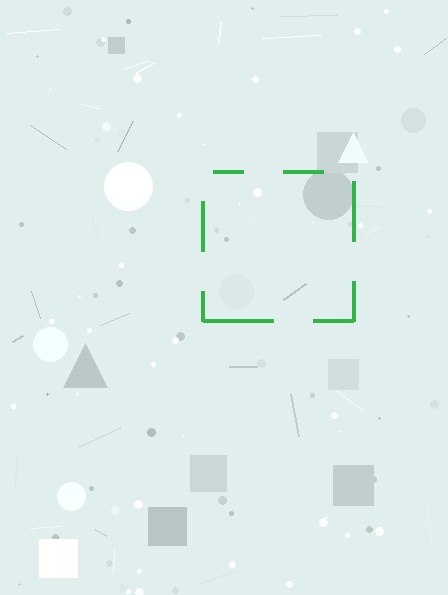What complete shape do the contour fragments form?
The contour fragments form a square.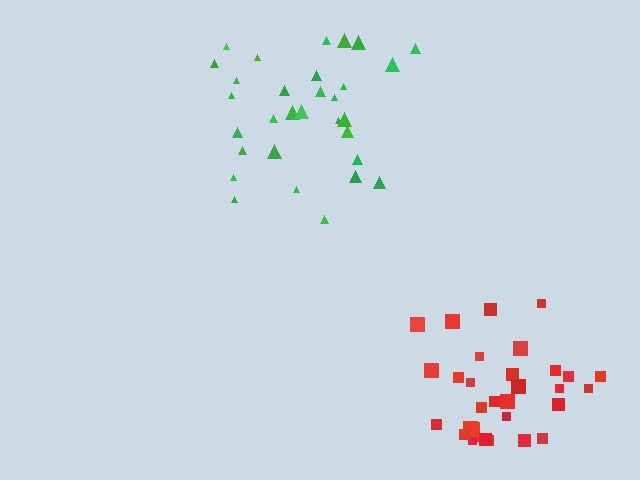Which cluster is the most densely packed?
Green.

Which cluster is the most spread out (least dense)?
Red.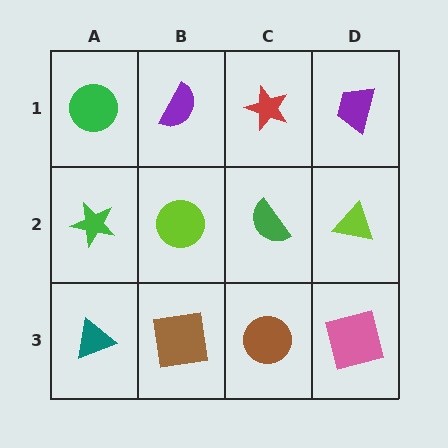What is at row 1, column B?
A purple semicircle.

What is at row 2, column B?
A lime circle.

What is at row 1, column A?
A green circle.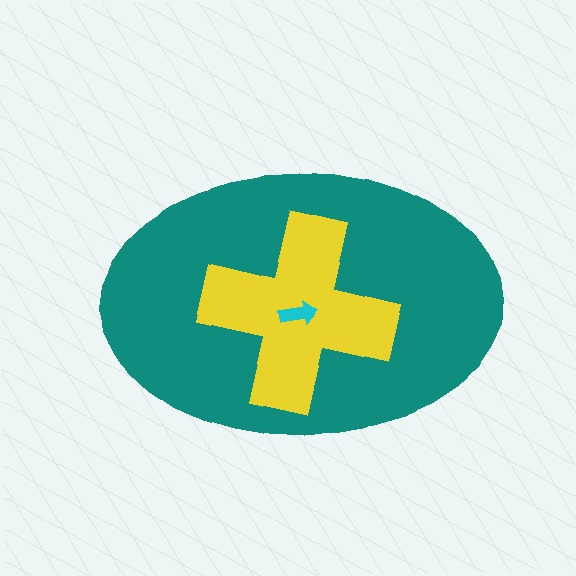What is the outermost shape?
The teal ellipse.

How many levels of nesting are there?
3.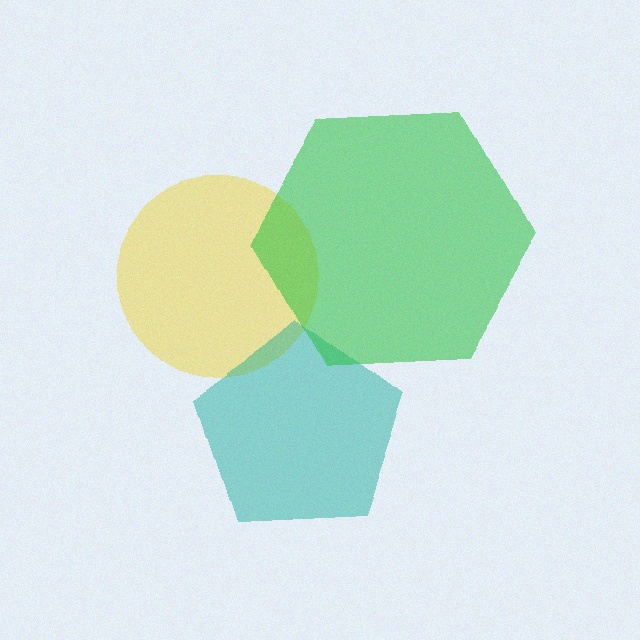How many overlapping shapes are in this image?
There are 3 overlapping shapes in the image.